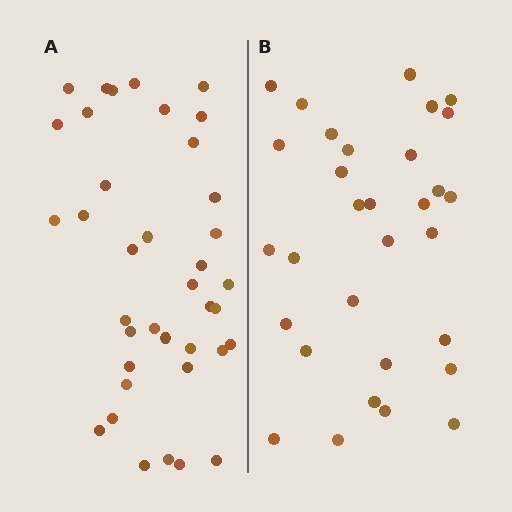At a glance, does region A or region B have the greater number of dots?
Region A (the left region) has more dots.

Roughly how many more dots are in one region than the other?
Region A has roughly 8 or so more dots than region B.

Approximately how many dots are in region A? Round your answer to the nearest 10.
About 40 dots. (The exact count is 38, which rounds to 40.)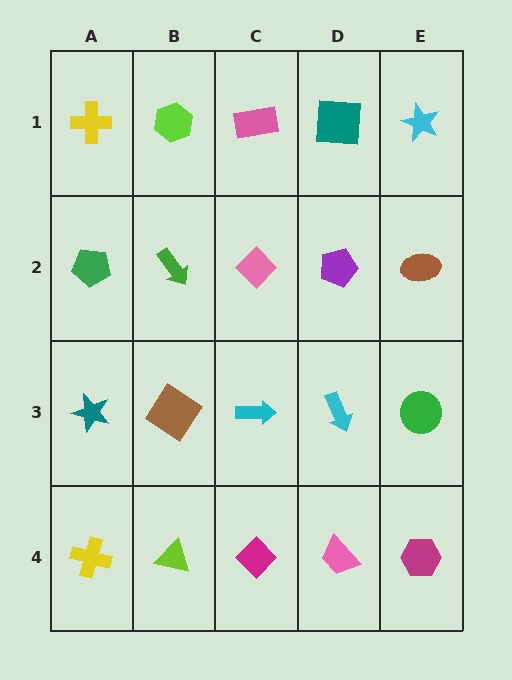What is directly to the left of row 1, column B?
A yellow cross.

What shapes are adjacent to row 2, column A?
A yellow cross (row 1, column A), a teal star (row 3, column A), a green arrow (row 2, column B).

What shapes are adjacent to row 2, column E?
A cyan star (row 1, column E), a green circle (row 3, column E), a purple pentagon (row 2, column D).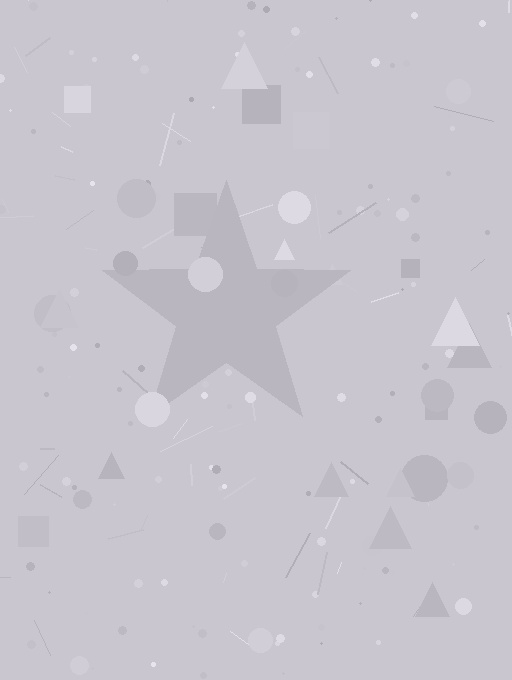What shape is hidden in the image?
A star is hidden in the image.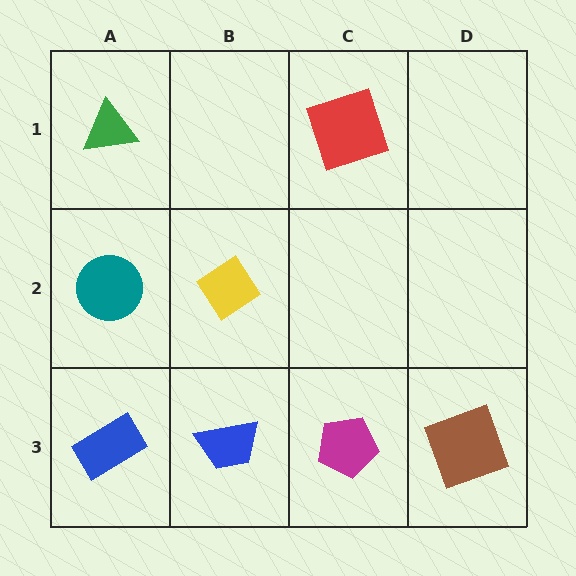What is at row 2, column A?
A teal circle.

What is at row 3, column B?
A blue trapezoid.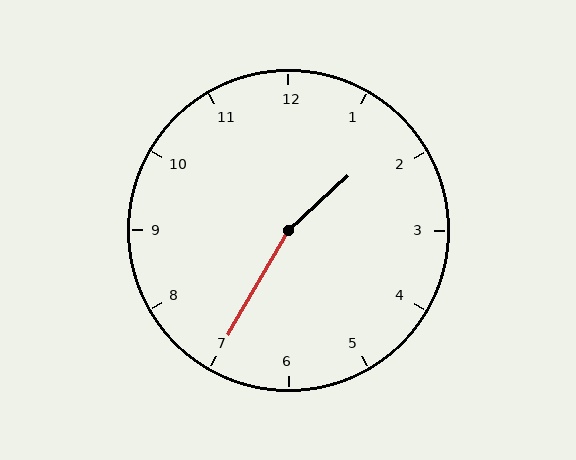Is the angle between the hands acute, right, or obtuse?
It is obtuse.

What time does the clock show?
1:35.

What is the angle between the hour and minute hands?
Approximately 162 degrees.